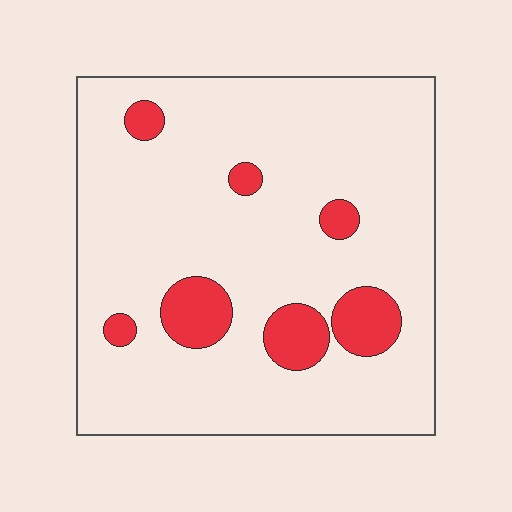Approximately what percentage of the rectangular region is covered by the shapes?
Approximately 10%.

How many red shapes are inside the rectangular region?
7.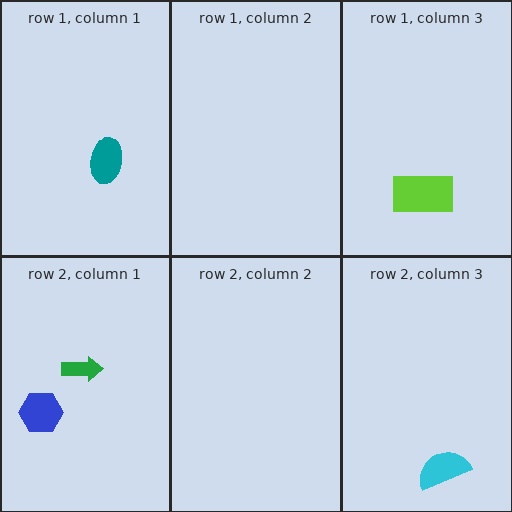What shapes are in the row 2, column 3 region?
The cyan semicircle.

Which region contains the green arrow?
The row 2, column 1 region.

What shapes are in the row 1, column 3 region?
The lime rectangle.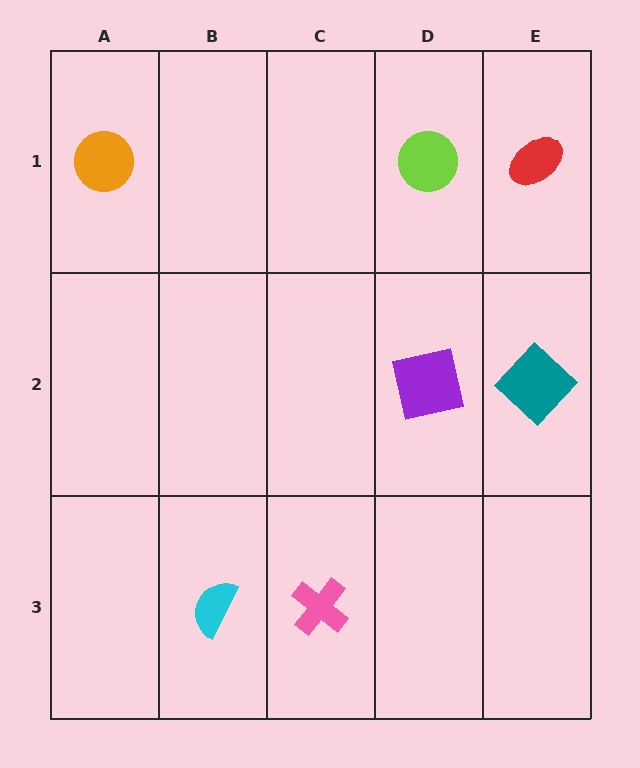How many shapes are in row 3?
2 shapes.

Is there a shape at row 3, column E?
No, that cell is empty.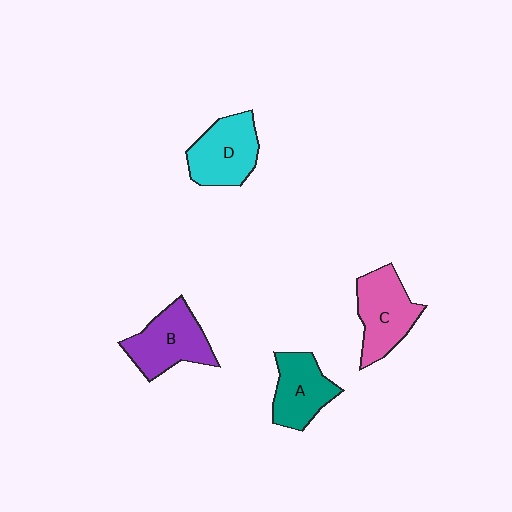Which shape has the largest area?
Shape B (purple).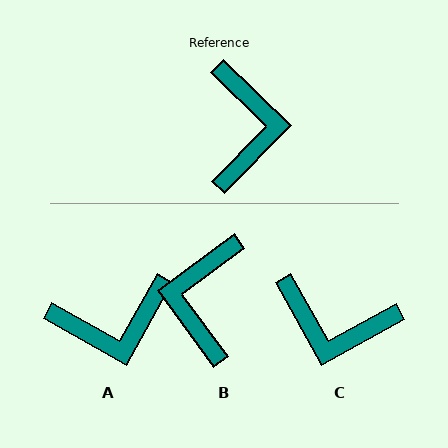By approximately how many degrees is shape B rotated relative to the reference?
Approximately 171 degrees counter-clockwise.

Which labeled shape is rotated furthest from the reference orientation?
B, about 171 degrees away.